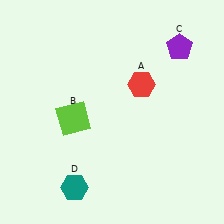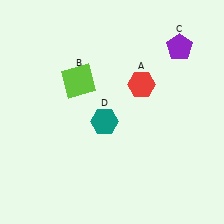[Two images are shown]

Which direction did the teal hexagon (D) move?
The teal hexagon (D) moved up.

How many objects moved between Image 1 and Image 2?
2 objects moved between the two images.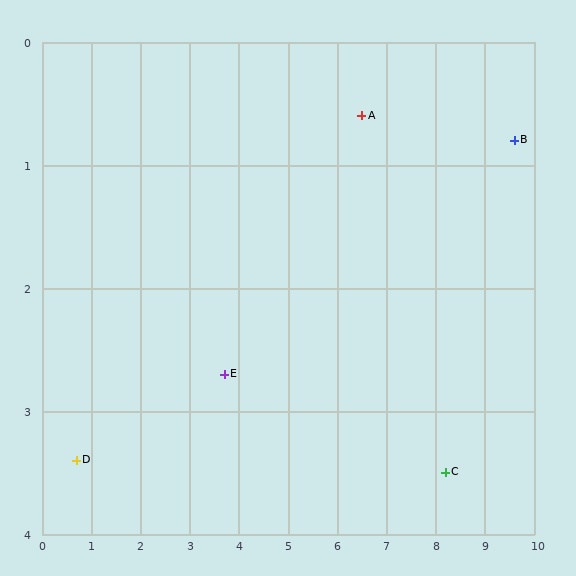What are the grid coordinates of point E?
Point E is at approximately (3.7, 2.7).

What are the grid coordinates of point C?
Point C is at approximately (8.2, 3.5).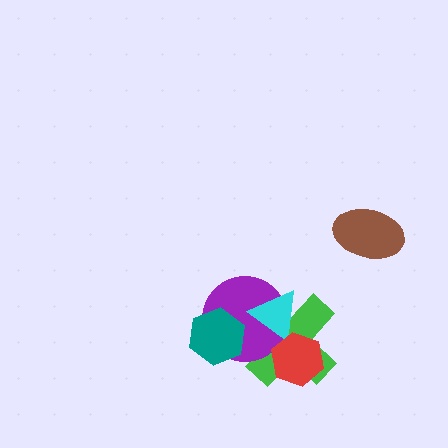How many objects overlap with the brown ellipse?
0 objects overlap with the brown ellipse.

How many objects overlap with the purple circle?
3 objects overlap with the purple circle.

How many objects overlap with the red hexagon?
2 objects overlap with the red hexagon.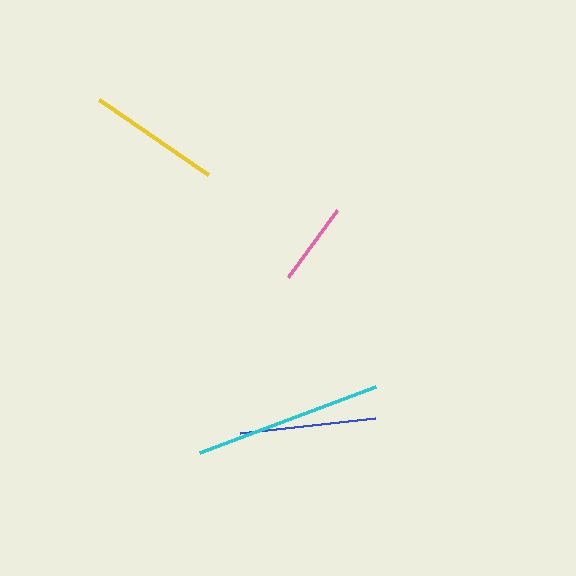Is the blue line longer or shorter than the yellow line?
The blue line is longer than the yellow line.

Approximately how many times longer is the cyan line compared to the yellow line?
The cyan line is approximately 1.4 times the length of the yellow line.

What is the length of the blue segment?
The blue segment is approximately 136 pixels long.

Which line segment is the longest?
The cyan line is the longest at approximately 187 pixels.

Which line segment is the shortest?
The pink line is the shortest at approximately 83 pixels.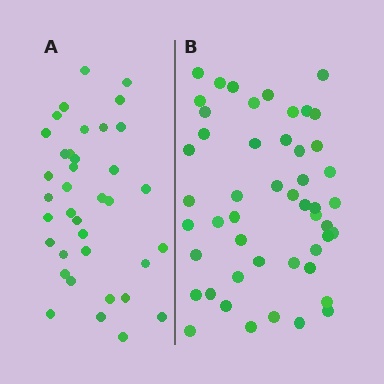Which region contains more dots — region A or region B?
Region B (the right region) has more dots.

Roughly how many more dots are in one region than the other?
Region B has roughly 12 or so more dots than region A.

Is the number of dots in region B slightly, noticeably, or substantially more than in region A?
Region B has noticeably more, but not dramatically so. The ratio is roughly 1.3 to 1.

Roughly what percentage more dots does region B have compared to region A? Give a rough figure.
About 30% more.